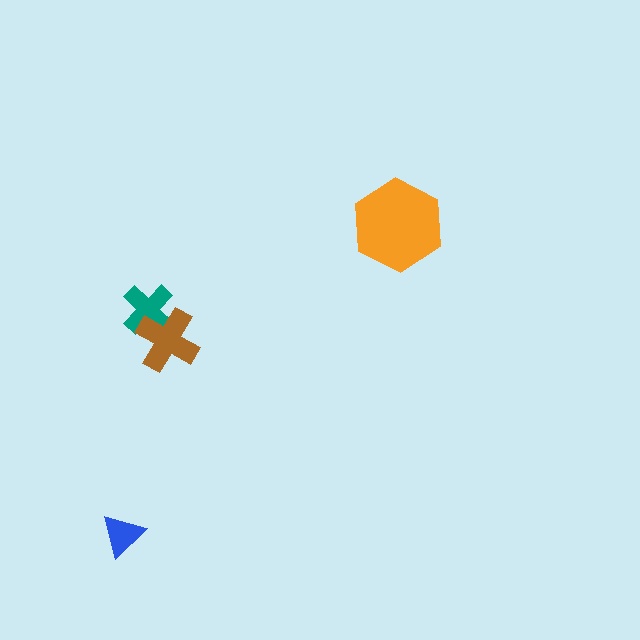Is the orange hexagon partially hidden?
No, no other shape covers it.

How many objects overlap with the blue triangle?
0 objects overlap with the blue triangle.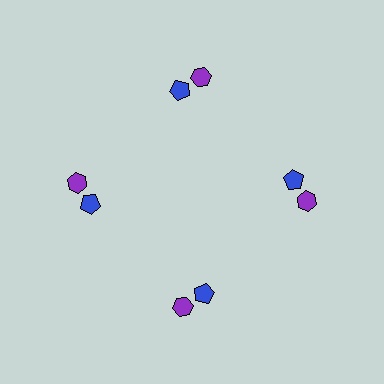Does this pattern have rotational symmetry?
Yes, this pattern has 4-fold rotational symmetry. It looks the same after rotating 90 degrees around the center.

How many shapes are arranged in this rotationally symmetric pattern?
There are 8 shapes, arranged in 4 groups of 2.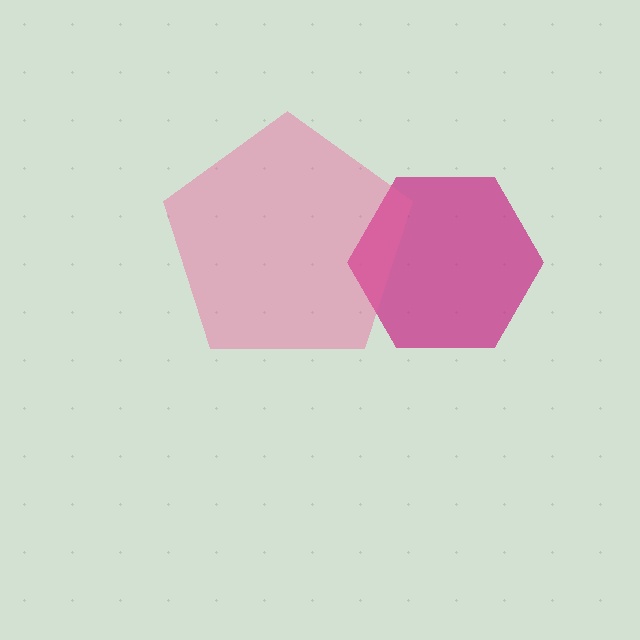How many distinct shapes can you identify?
There are 2 distinct shapes: a magenta hexagon, a pink pentagon.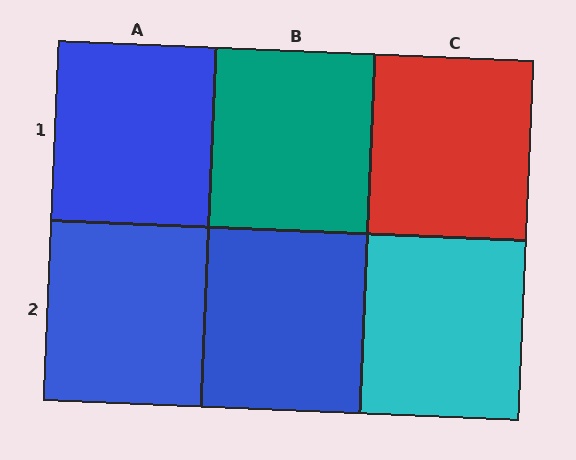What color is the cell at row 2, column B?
Blue.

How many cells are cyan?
1 cell is cyan.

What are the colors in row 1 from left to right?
Blue, teal, red.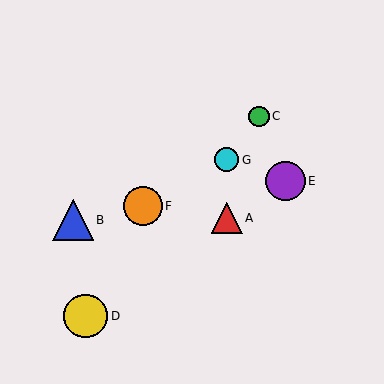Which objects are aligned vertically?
Objects A, G are aligned vertically.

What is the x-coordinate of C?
Object C is at x≈259.